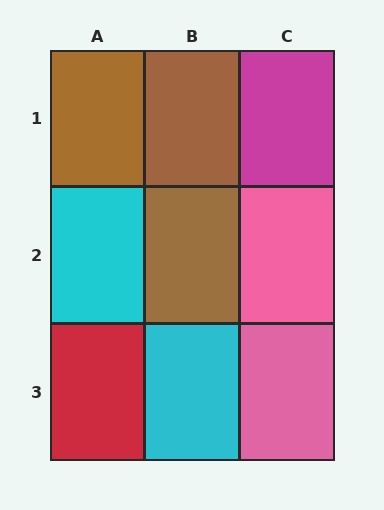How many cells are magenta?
1 cell is magenta.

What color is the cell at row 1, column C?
Magenta.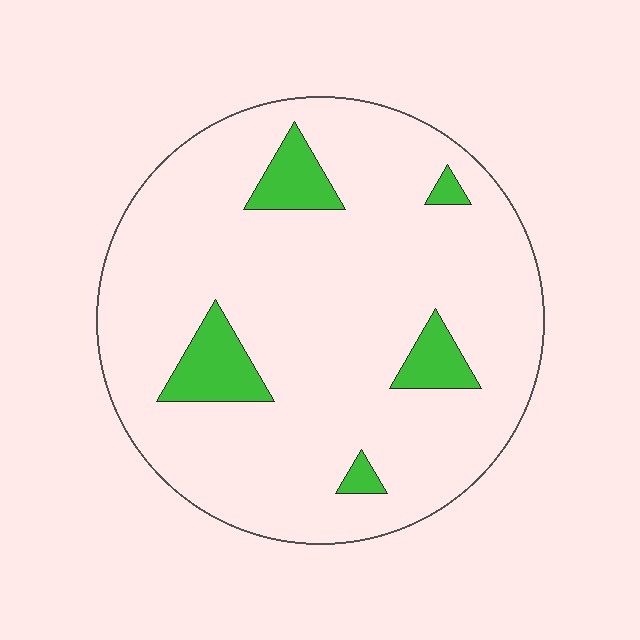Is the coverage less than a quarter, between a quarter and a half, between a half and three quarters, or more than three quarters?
Less than a quarter.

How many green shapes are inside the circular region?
5.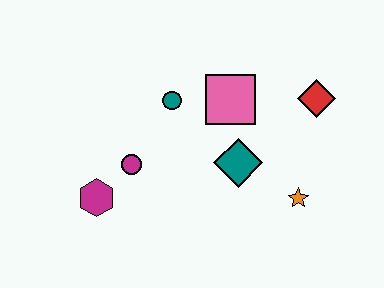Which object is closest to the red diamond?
The pink square is closest to the red diamond.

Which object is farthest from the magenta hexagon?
The red diamond is farthest from the magenta hexagon.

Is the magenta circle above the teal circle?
No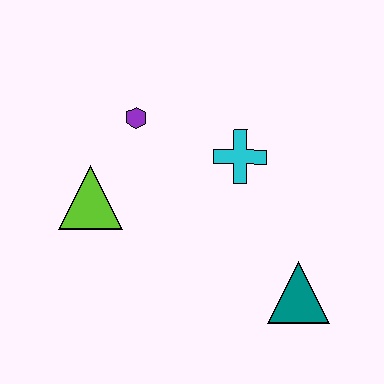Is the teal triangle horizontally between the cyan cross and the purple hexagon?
No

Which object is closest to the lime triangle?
The purple hexagon is closest to the lime triangle.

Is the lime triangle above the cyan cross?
No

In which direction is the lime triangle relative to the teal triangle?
The lime triangle is to the left of the teal triangle.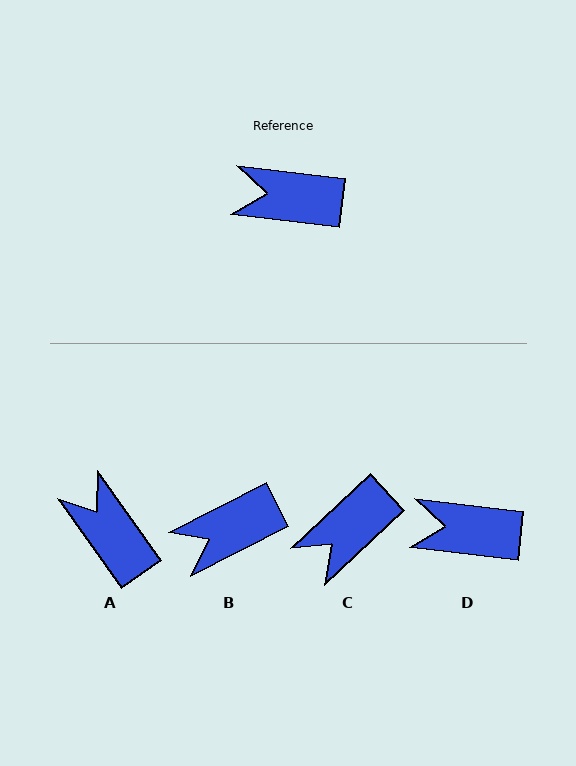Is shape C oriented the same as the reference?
No, it is off by about 50 degrees.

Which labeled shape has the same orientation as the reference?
D.